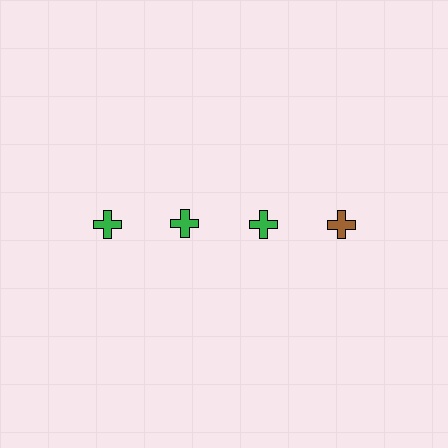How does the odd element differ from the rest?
It has a different color: brown instead of green.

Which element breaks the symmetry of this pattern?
The brown cross in the top row, second from right column breaks the symmetry. All other shapes are green crosses.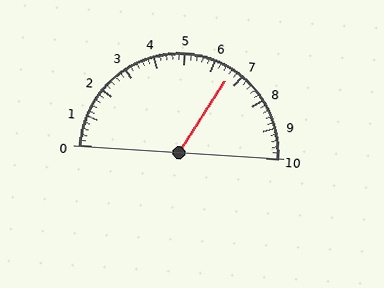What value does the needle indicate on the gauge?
The needle indicates approximately 6.6.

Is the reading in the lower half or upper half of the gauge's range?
The reading is in the upper half of the range (0 to 10).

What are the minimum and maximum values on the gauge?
The gauge ranges from 0 to 10.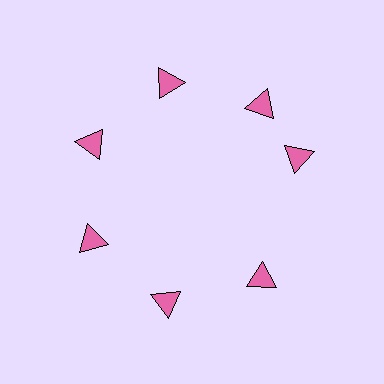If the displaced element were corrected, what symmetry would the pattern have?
It would have 7-fold rotational symmetry — the pattern would map onto itself every 51 degrees.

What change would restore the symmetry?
The symmetry would be restored by rotating it back into even spacing with its neighbors so that all 7 triangles sit at equal angles and equal distance from the center.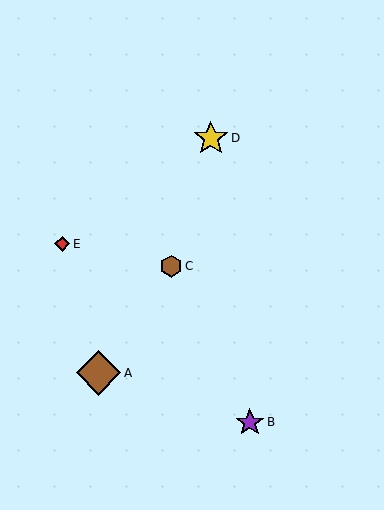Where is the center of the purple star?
The center of the purple star is at (250, 422).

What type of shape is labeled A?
Shape A is a brown diamond.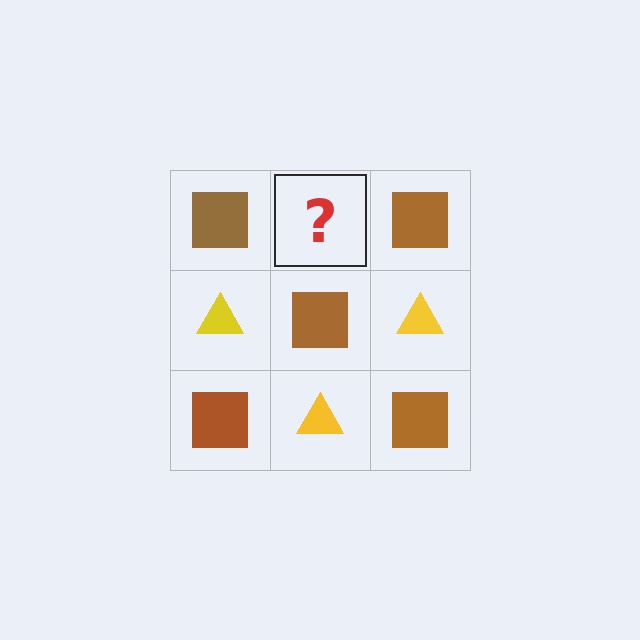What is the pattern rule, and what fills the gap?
The rule is that it alternates brown square and yellow triangle in a checkerboard pattern. The gap should be filled with a yellow triangle.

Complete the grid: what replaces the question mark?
The question mark should be replaced with a yellow triangle.